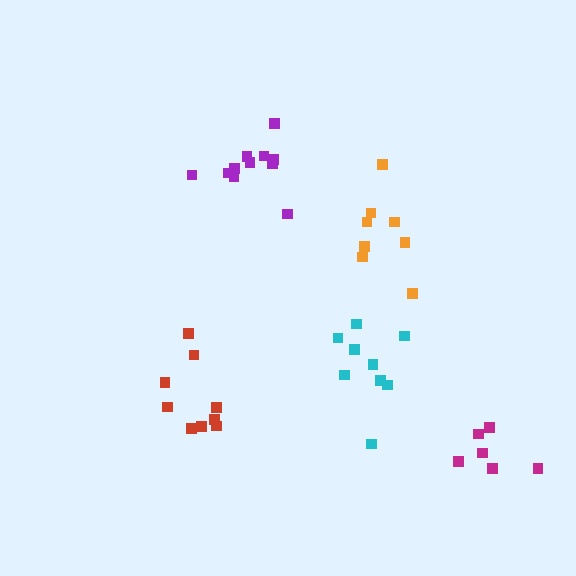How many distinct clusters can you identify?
There are 5 distinct clusters.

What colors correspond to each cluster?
The clusters are colored: orange, red, magenta, cyan, purple.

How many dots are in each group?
Group 1: 8 dots, Group 2: 9 dots, Group 3: 6 dots, Group 4: 9 dots, Group 5: 11 dots (43 total).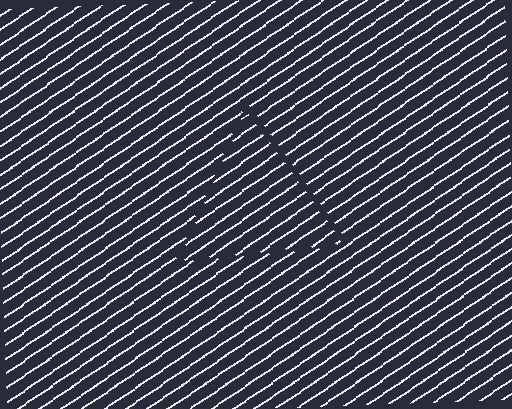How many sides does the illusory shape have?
3 sides — the line-ends trace a triangle.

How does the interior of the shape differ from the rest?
The interior of the shape contains the same grating, shifted by half a period — the contour is defined by the phase discontinuity where line-ends from the inner and outer gratings abut.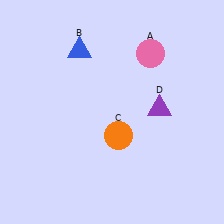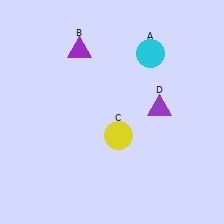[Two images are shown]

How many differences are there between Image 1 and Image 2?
There are 3 differences between the two images.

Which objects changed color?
A changed from pink to cyan. B changed from blue to purple. C changed from orange to yellow.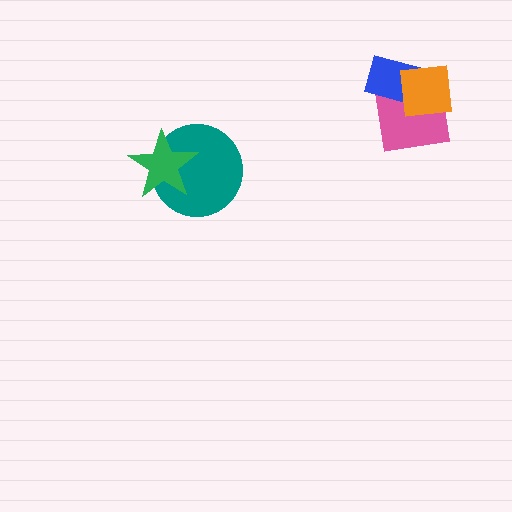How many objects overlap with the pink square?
2 objects overlap with the pink square.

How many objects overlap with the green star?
1 object overlaps with the green star.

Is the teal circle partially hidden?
Yes, it is partially covered by another shape.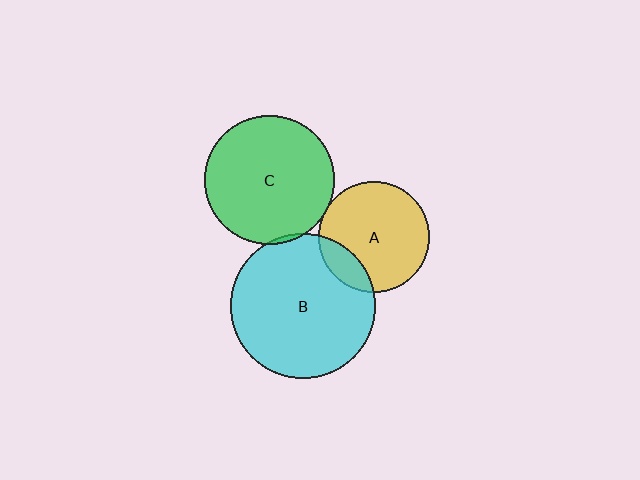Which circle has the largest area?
Circle B (cyan).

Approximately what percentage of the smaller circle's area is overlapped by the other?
Approximately 5%.